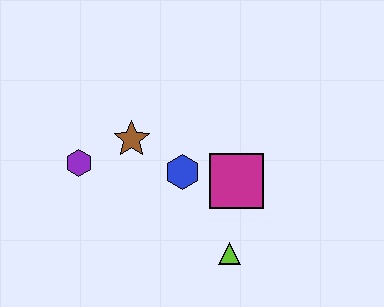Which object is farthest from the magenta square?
The purple hexagon is farthest from the magenta square.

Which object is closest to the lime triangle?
The magenta square is closest to the lime triangle.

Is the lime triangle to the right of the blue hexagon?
Yes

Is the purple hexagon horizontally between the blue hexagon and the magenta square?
No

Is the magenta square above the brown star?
No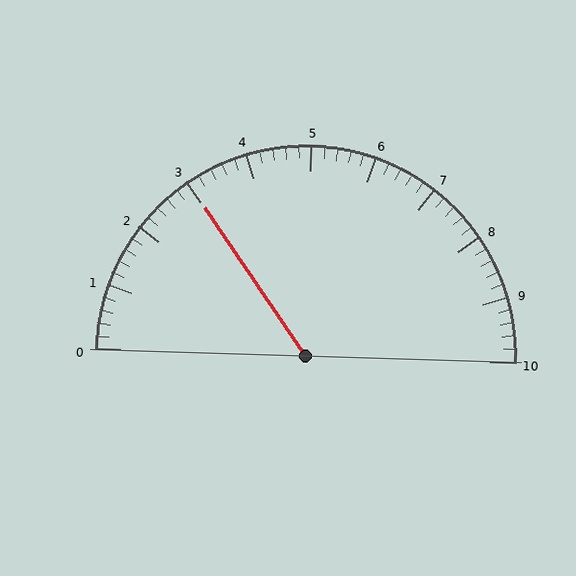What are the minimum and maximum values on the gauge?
The gauge ranges from 0 to 10.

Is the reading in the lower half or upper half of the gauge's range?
The reading is in the lower half of the range (0 to 10).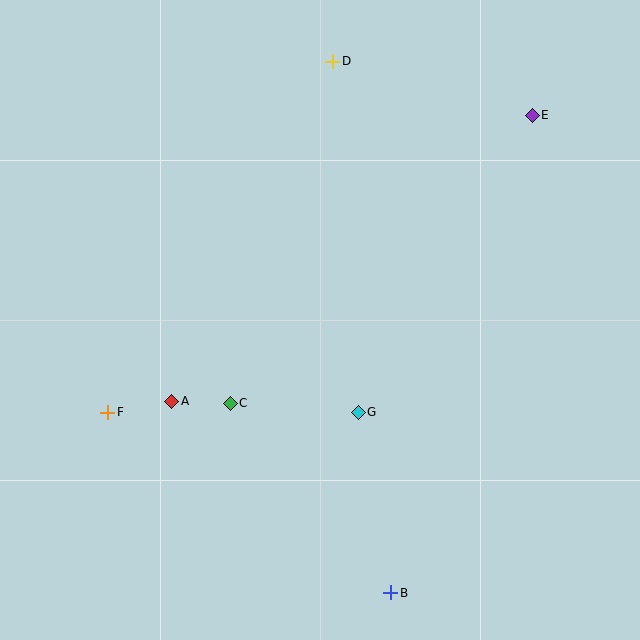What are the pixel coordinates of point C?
Point C is at (230, 403).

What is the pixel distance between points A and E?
The distance between A and E is 460 pixels.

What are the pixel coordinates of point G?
Point G is at (358, 412).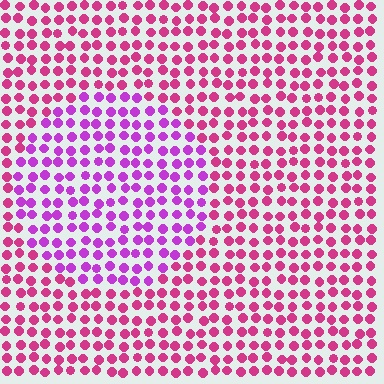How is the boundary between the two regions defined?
The boundary is defined purely by a slight shift in hue (about 35 degrees). Spacing, size, and orientation are identical on both sides.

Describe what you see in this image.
The image is filled with small magenta elements in a uniform arrangement. A circle-shaped region is visible where the elements are tinted to a slightly different hue, forming a subtle color boundary.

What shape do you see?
I see a circle.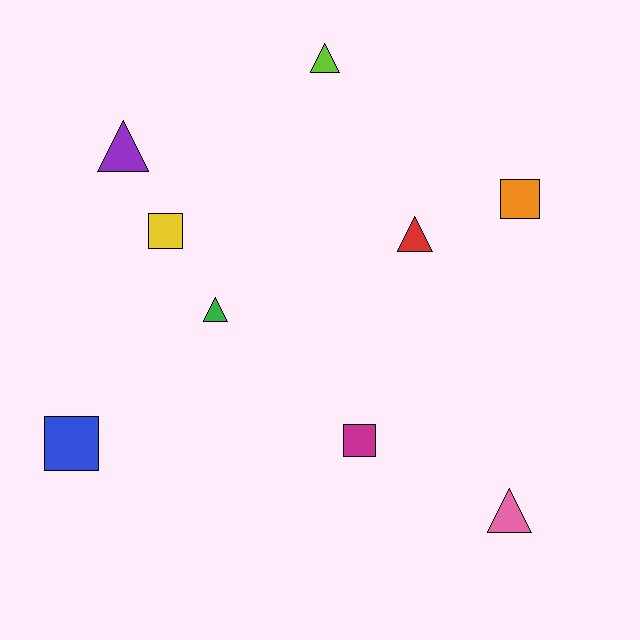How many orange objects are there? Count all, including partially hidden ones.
There is 1 orange object.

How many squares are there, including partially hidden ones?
There are 4 squares.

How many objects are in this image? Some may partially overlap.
There are 9 objects.